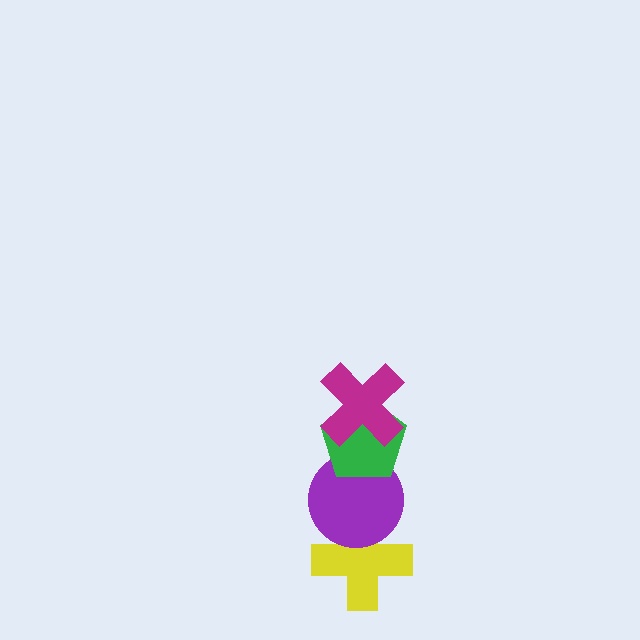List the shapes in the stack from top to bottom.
From top to bottom: the magenta cross, the green pentagon, the purple circle, the yellow cross.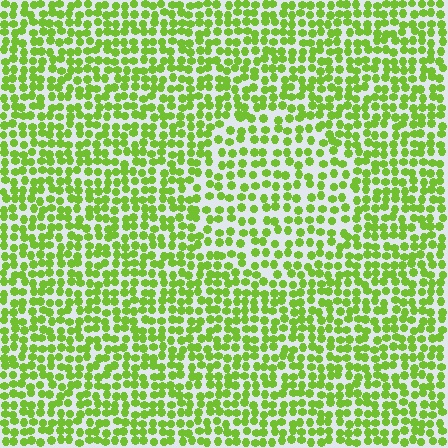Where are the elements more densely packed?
The elements are more densely packed outside the circle boundary.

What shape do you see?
I see a circle.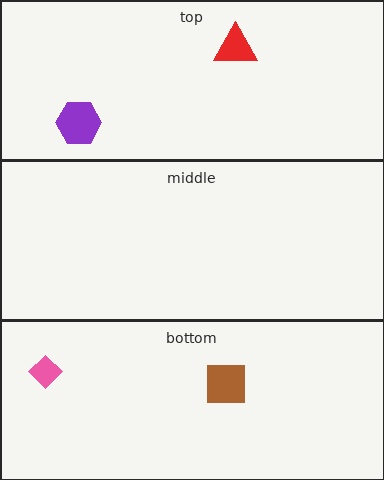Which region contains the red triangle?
The top region.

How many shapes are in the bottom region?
2.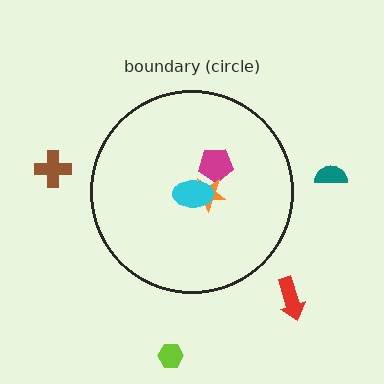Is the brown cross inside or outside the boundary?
Outside.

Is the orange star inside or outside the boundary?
Inside.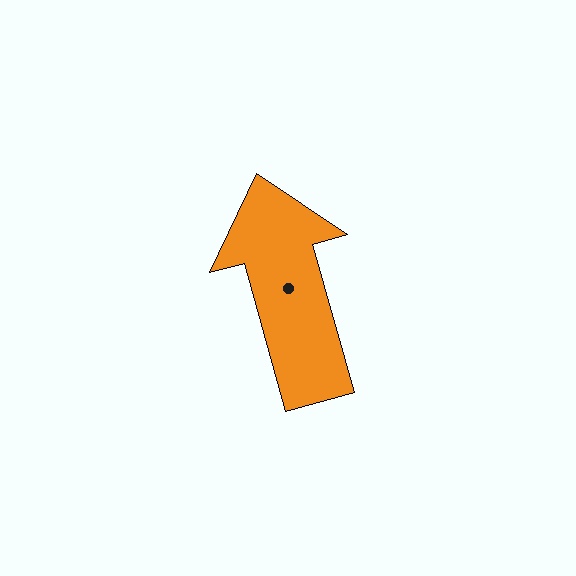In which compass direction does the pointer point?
North.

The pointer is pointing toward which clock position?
Roughly 11 o'clock.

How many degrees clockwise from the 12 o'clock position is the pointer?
Approximately 344 degrees.